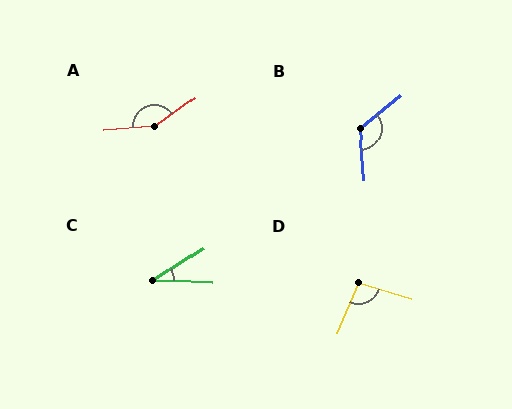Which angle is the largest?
A, at approximately 149 degrees.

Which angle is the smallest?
C, at approximately 34 degrees.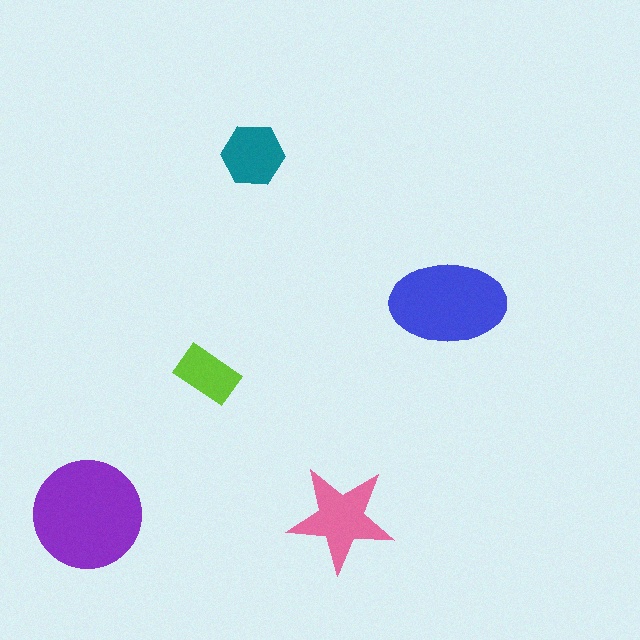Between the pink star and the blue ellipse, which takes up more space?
The blue ellipse.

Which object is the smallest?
The lime rectangle.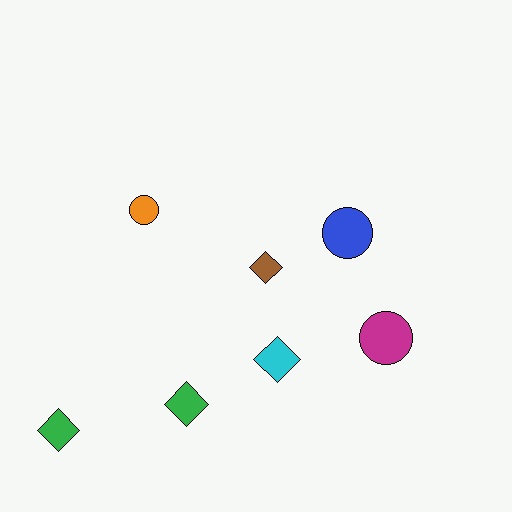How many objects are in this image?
There are 7 objects.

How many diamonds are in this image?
There are 4 diamonds.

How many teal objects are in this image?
There are no teal objects.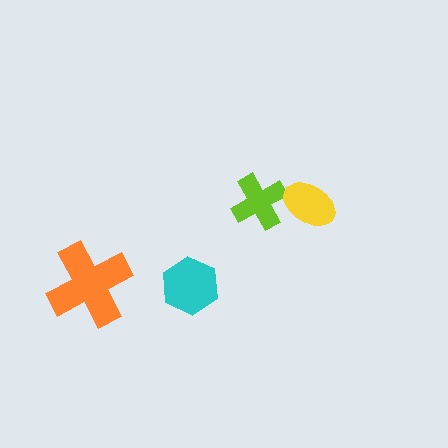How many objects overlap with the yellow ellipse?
1 object overlaps with the yellow ellipse.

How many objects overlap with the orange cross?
0 objects overlap with the orange cross.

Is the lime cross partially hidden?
Yes, it is partially covered by another shape.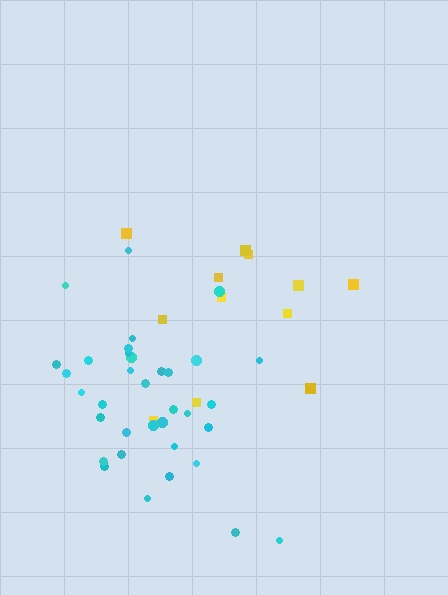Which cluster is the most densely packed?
Cyan.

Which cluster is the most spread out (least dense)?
Yellow.